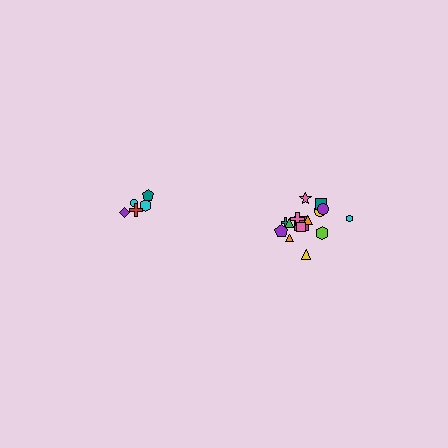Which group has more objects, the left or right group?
The right group.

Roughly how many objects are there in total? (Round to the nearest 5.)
Roughly 20 objects in total.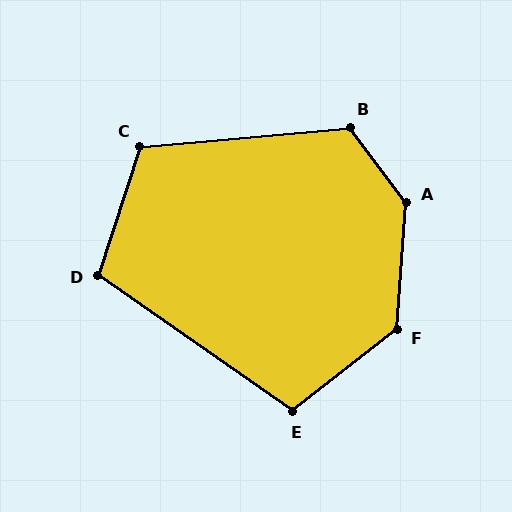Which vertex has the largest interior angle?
A, at approximately 140 degrees.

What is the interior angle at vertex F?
Approximately 132 degrees (obtuse).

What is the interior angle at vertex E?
Approximately 107 degrees (obtuse).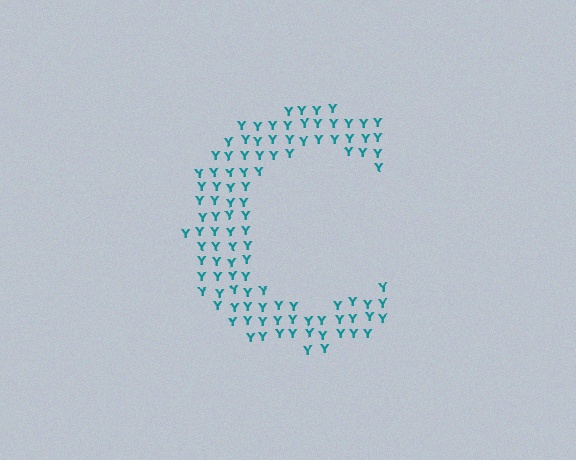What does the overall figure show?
The overall figure shows the letter C.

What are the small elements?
The small elements are letter Y's.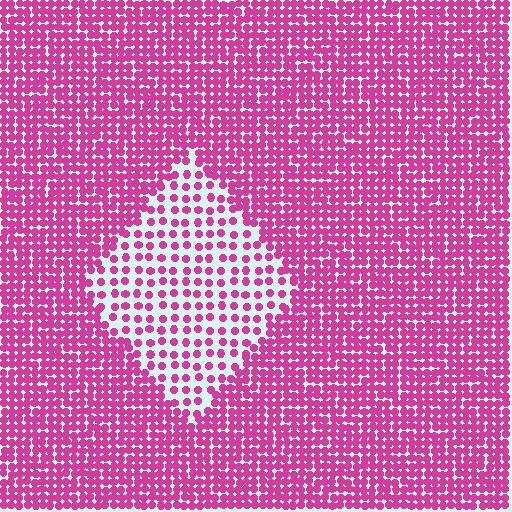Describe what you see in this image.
The image contains small magenta elements arranged at two different densities. A diamond-shaped region is visible where the elements are less densely packed than the surrounding area.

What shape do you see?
I see a diamond.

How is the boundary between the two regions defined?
The boundary is defined by a change in element density (approximately 2.3x ratio). All elements are the same color, size, and shape.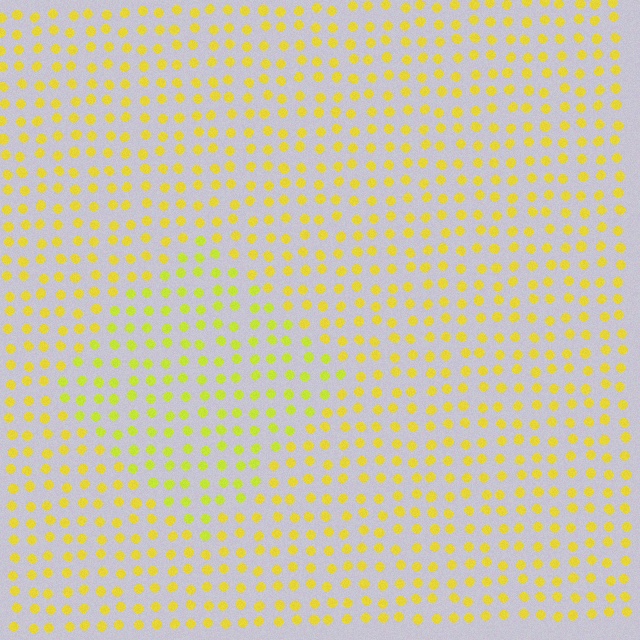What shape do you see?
I see a diamond.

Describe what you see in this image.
The image is filled with small yellow elements in a uniform arrangement. A diamond-shaped region is visible where the elements are tinted to a slightly different hue, forming a subtle color boundary.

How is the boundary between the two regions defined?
The boundary is defined purely by a slight shift in hue (about 18 degrees). Spacing, size, and orientation are identical on both sides.